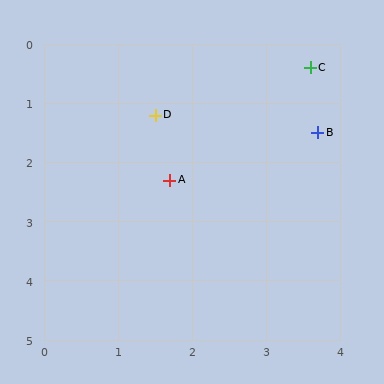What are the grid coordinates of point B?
Point B is at approximately (3.7, 1.5).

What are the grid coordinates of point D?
Point D is at approximately (1.5, 1.2).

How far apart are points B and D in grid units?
Points B and D are about 2.2 grid units apart.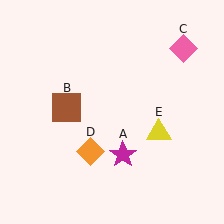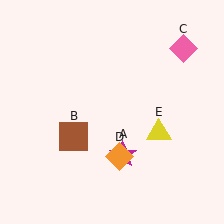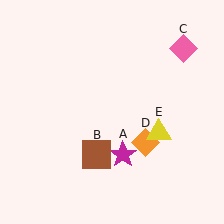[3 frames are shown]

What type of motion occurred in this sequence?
The brown square (object B), orange diamond (object D) rotated counterclockwise around the center of the scene.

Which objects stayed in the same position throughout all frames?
Magenta star (object A) and pink diamond (object C) and yellow triangle (object E) remained stationary.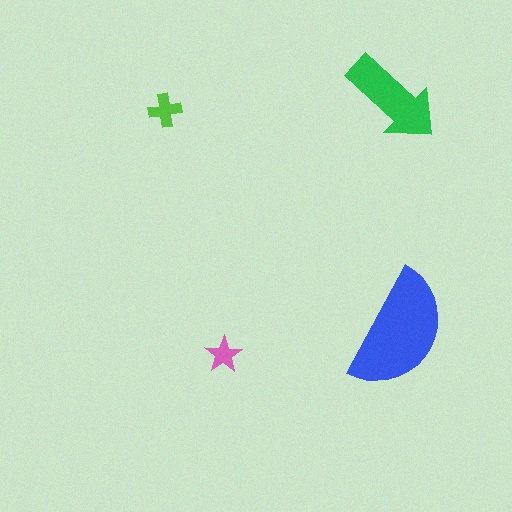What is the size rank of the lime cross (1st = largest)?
3rd.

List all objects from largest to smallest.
The blue semicircle, the green arrow, the lime cross, the pink star.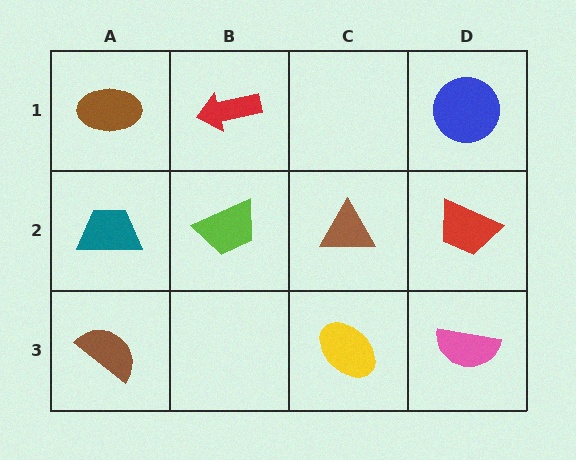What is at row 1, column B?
A red arrow.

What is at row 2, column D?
A red trapezoid.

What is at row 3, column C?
A yellow ellipse.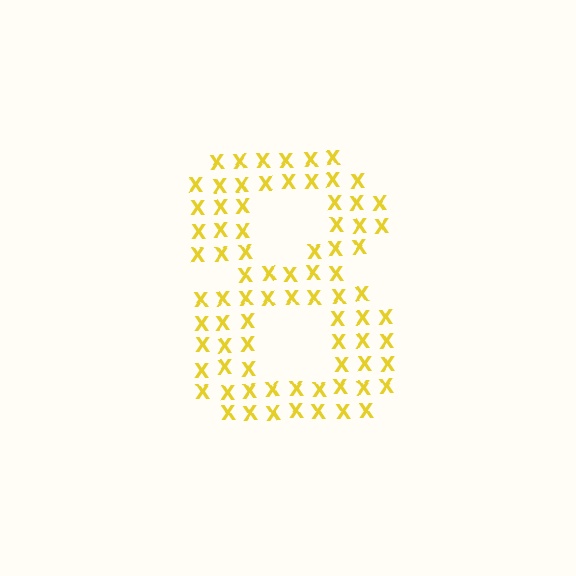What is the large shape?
The large shape is the digit 8.